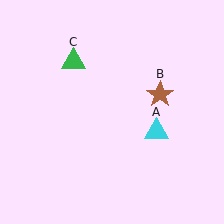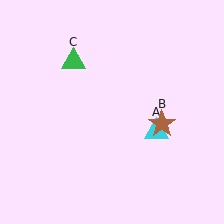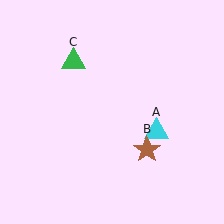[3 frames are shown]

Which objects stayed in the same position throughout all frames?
Cyan triangle (object A) and green triangle (object C) remained stationary.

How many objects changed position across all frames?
1 object changed position: brown star (object B).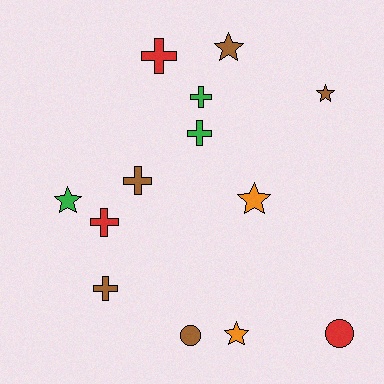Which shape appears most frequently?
Cross, with 6 objects.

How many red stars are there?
There are no red stars.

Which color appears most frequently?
Brown, with 5 objects.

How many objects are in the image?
There are 13 objects.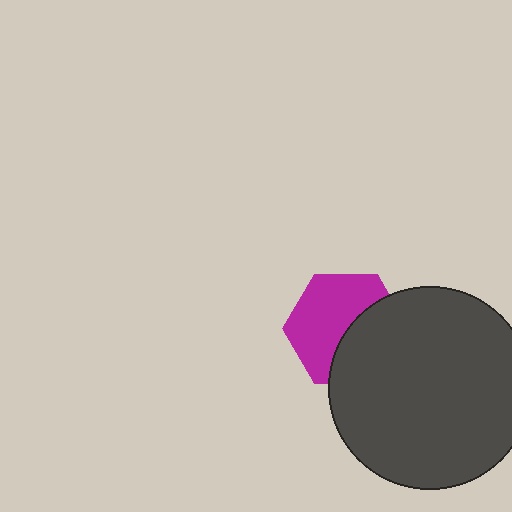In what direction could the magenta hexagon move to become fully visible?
The magenta hexagon could move left. That would shift it out from behind the dark gray circle entirely.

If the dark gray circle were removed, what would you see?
You would see the complete magenta hexagon.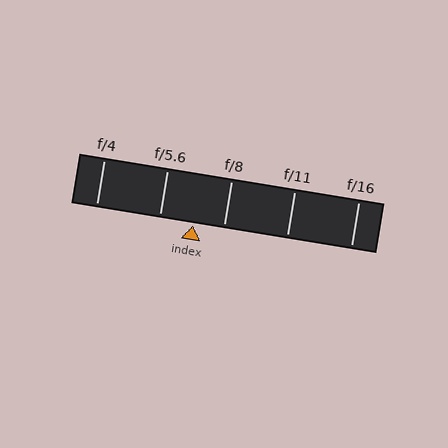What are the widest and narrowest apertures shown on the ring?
The widest aperture shown is f/4 and the narrowest is f/16.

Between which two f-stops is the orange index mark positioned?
The index mark is between f/5.6 and f/8.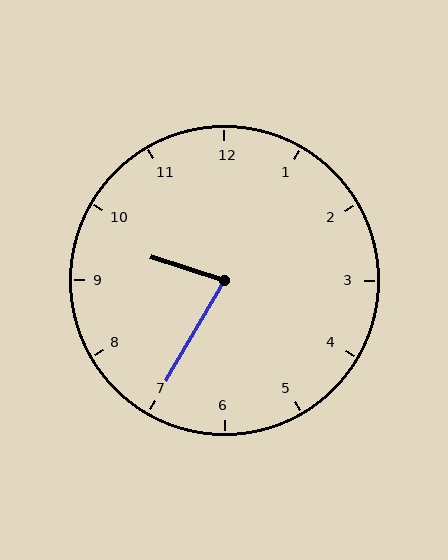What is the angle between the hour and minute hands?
Approximately 78 degrees.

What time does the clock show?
9:35.